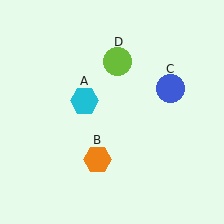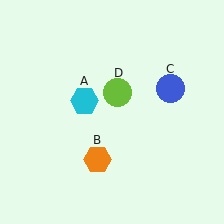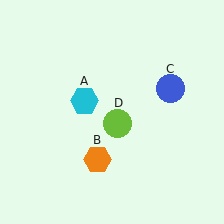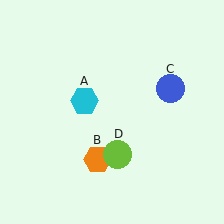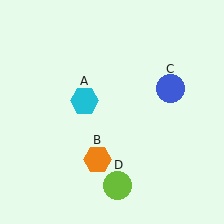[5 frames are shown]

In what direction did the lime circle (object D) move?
The lime circle (object D) moved down.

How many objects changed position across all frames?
1 object changed position: lime circle (object D).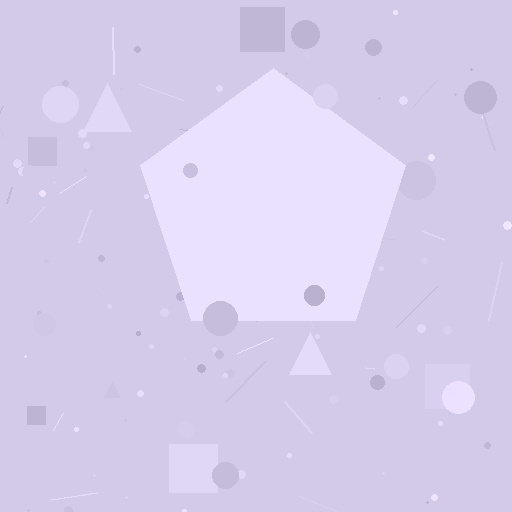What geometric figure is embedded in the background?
A pentagon is embedded in the background.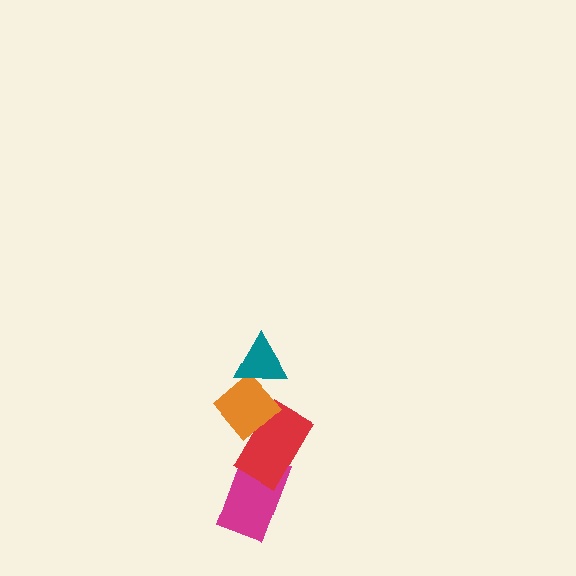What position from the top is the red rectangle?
The red rectangle is 3rd from the top.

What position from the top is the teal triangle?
The teal triangle is 1st from the top.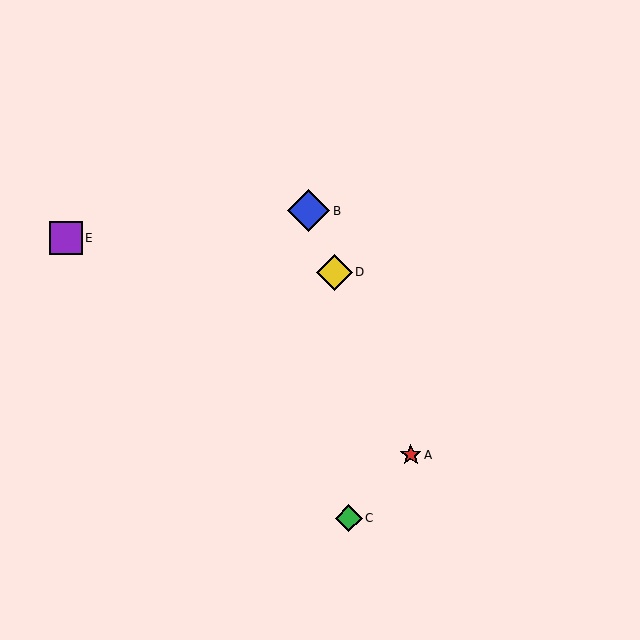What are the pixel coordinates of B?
Object B is at (309, 211).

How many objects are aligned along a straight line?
3 objects (A, B, D) are aligned along a straight line.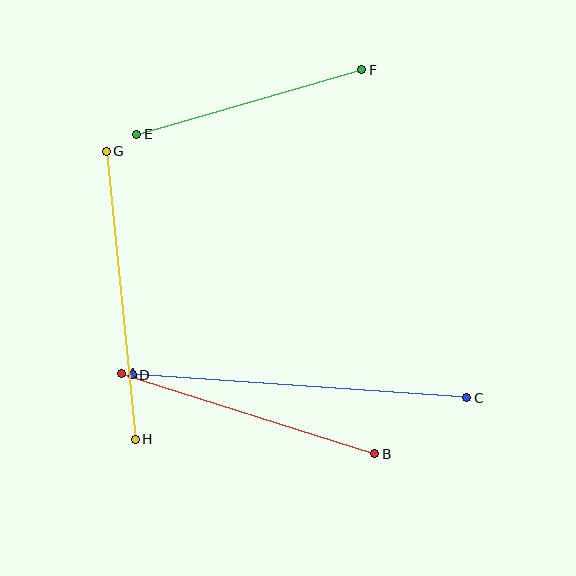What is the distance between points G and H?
The distance is approximately 290 pixels.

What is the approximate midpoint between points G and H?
The midpoint is at approximately (121, 295) pixels.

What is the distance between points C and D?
The distance is approximately 335 pixels.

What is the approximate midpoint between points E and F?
The midpoint is at approximately (249, 102) pixels.